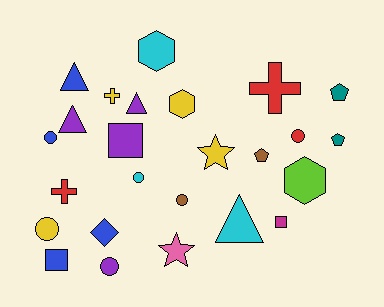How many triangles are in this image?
There are 4 triangles.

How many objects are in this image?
There are 25 objects.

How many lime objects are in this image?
There is 1 lime object.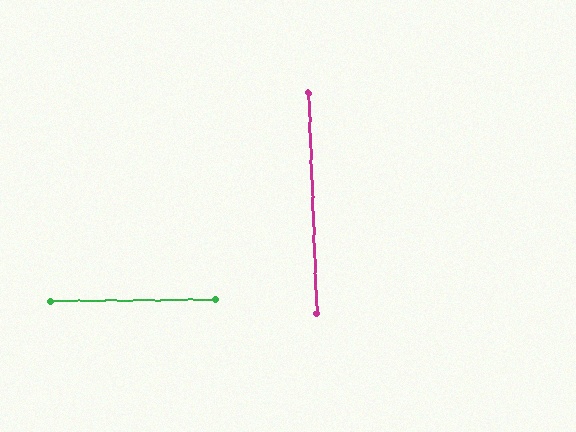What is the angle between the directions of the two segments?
Approximately 89 degrees.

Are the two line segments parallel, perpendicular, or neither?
Perpendicular — they meet at approximately 89°.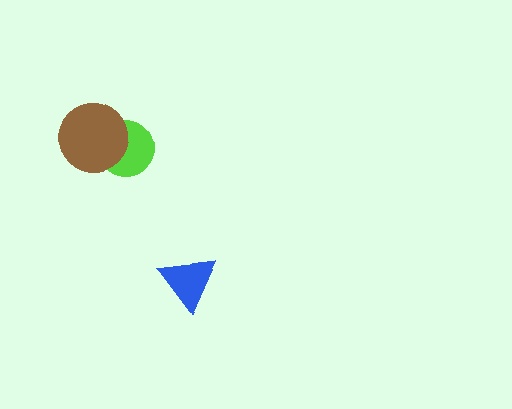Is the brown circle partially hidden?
No, no other shape covers it.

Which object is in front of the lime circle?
The brown circle is in front of the lime circle.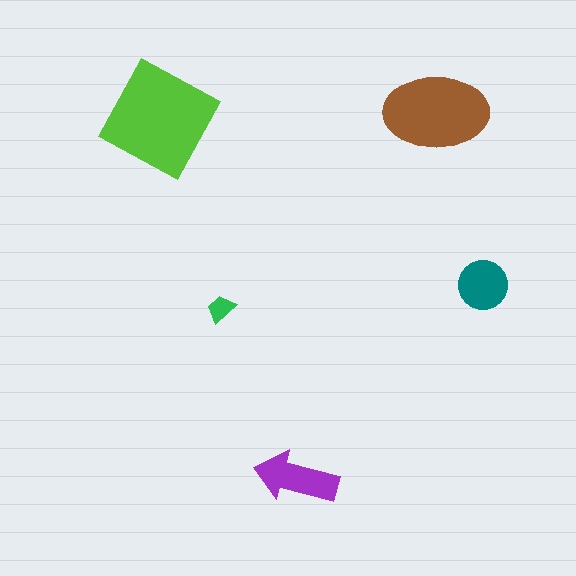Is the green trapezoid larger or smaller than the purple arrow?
Smaller.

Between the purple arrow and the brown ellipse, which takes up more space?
The brown ellipse.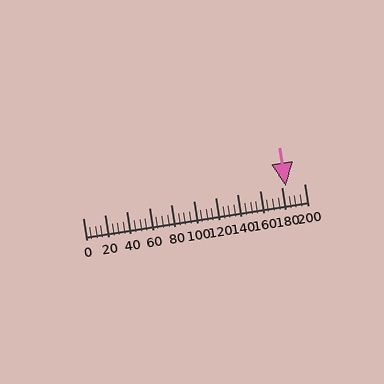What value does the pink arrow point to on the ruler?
The pink arrow points to approximately 184.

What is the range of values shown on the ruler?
The ruler shows values from 0 to 200.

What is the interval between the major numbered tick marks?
The major tick marks are spaced 20 units apart.